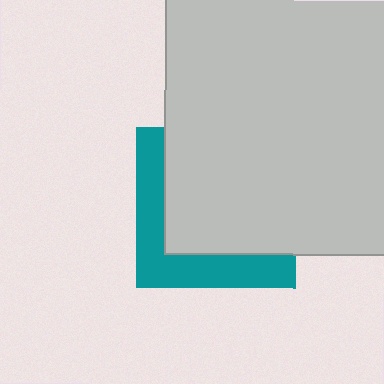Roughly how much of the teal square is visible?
A small part of it is visible (roughly 34%).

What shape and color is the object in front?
The object in front is a light gray square.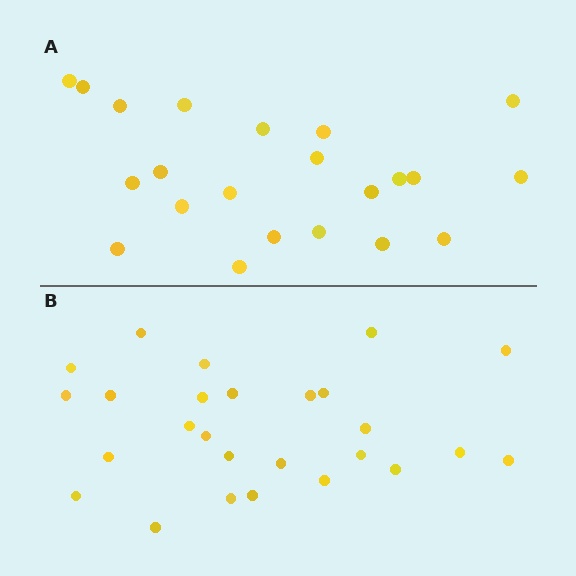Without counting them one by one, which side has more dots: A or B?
Region B (the bottom region) has more dots.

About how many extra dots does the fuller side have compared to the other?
Region B has about 4 more dots than region A.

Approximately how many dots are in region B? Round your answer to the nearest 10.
About 30 dots. (The exact count is 26, which rounds to 30.)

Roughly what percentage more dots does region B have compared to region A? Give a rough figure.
About 20% more.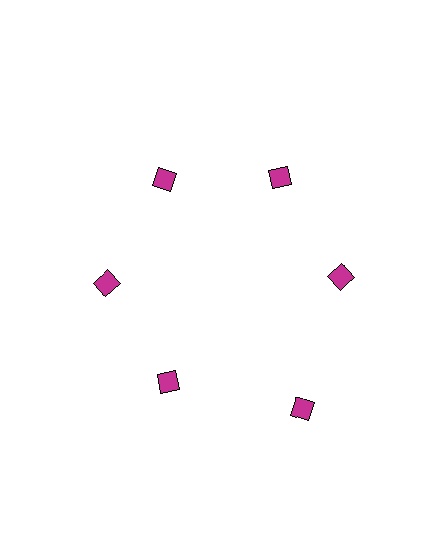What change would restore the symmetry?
The symmetry would be restored by moving it inward, back onto the ring so that all 6 squares sit at equal angles and equal distance from the center.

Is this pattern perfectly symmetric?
No. The 6 magenta squares are arranged in a ring, but one element near the 5 o'clock position is pushed outward from the center, breaking the 6-fold rotational symmetry.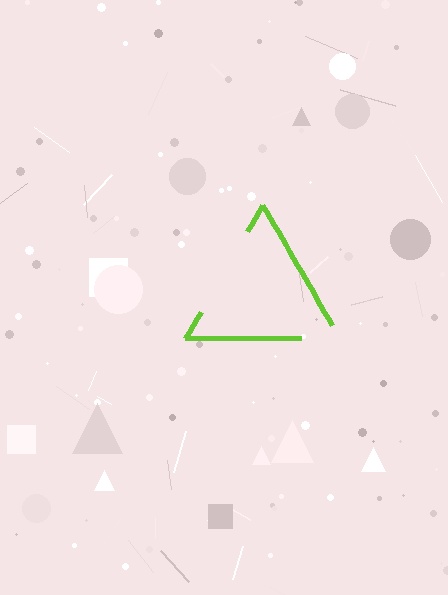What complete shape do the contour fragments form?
The contour fragments form a triangle.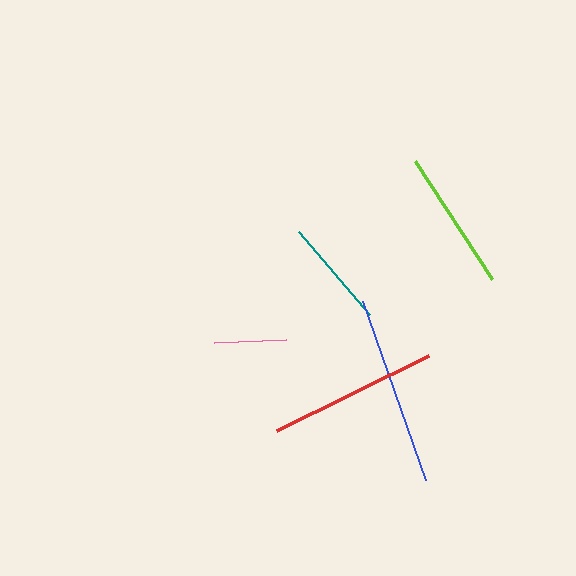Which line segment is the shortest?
The pink line is the shortest at approximately 73 pixels.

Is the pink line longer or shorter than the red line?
The red line is longer than the pink line.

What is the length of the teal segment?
The teal segment is approximately 109 pixels long.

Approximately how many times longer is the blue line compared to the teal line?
The blue line is approximately 1.7 times the length of the teal line.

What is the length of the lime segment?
The lime segment is approximately 141 pixels long.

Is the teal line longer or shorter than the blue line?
The blue line is longer than the teal line.